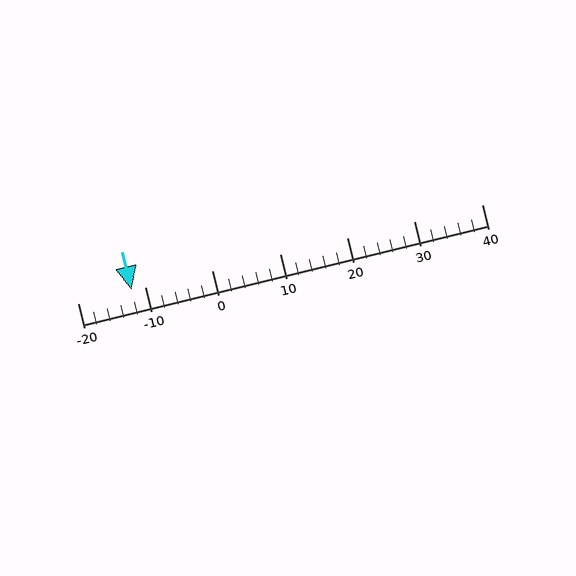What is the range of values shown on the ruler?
The ruler shows values from -20 to 40.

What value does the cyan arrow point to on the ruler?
The cyan arrow points to approximately -12.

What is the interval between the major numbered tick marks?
The major tick marks are spaced 10 units apart.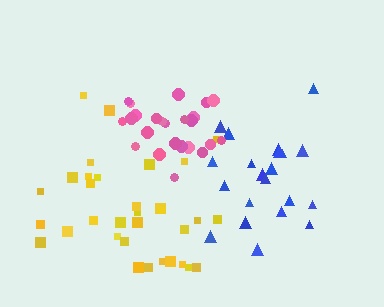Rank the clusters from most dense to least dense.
pink, blue, yellow.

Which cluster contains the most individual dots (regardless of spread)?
Yellow (33).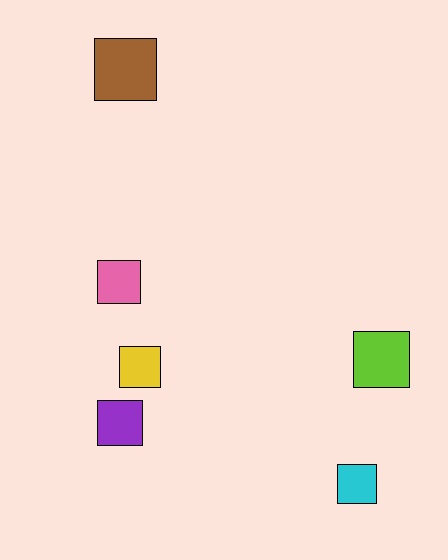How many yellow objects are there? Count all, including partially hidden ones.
There is 1 yellow object.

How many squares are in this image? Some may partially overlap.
There are 6 squares.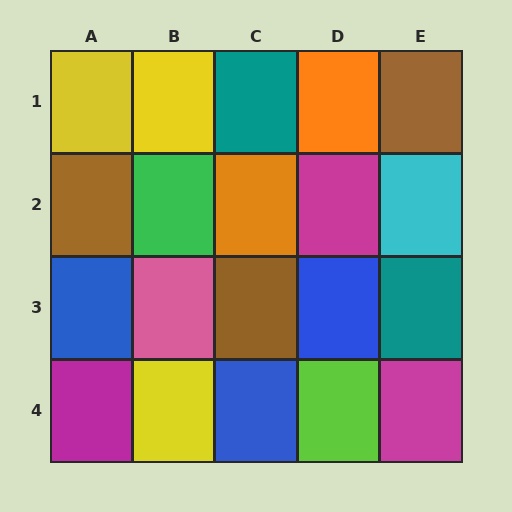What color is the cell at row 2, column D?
Magenta.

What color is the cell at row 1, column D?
Orange.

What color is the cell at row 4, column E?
Magenta.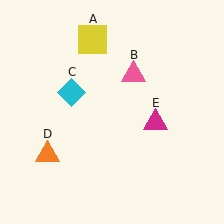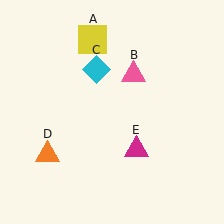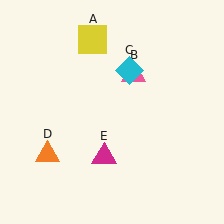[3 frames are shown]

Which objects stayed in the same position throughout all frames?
Yellow square (object A) and pink triangle (object B) and orange triangle (object D) remained stationary.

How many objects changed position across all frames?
2 objects changed position: cyan diamond (object C), magenta triangle (object E).